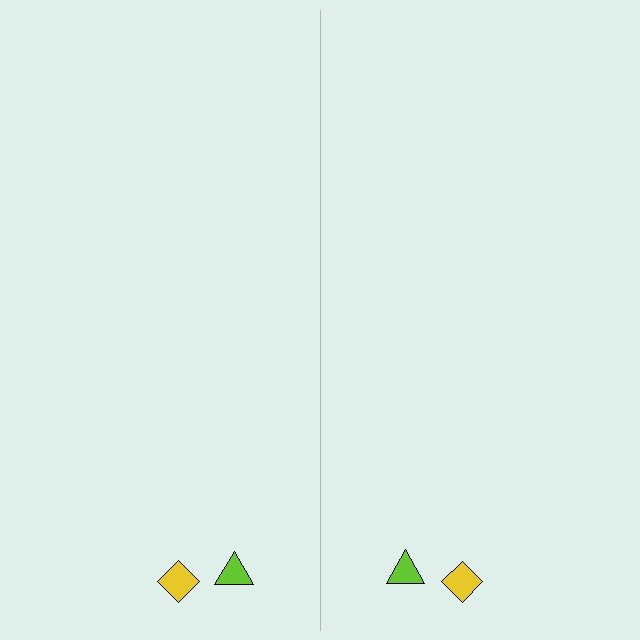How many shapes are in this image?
There are 4 shapes in this image.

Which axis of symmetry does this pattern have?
The pattern has a vertical axis of symmetry running through the center of the image.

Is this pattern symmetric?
Yes, this pattern has bilateral (reflection) symmetry.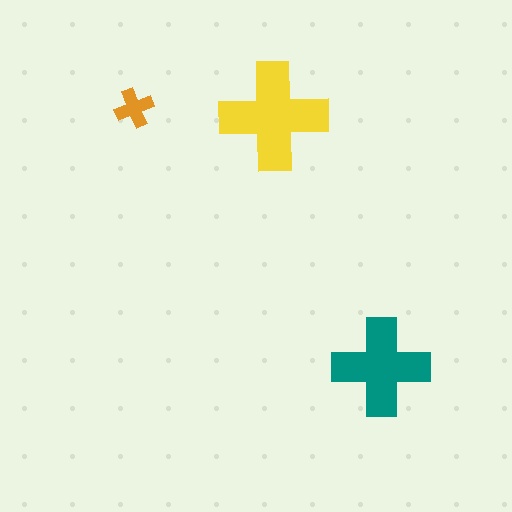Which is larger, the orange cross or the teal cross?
The teal one.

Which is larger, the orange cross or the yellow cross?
The yellow one.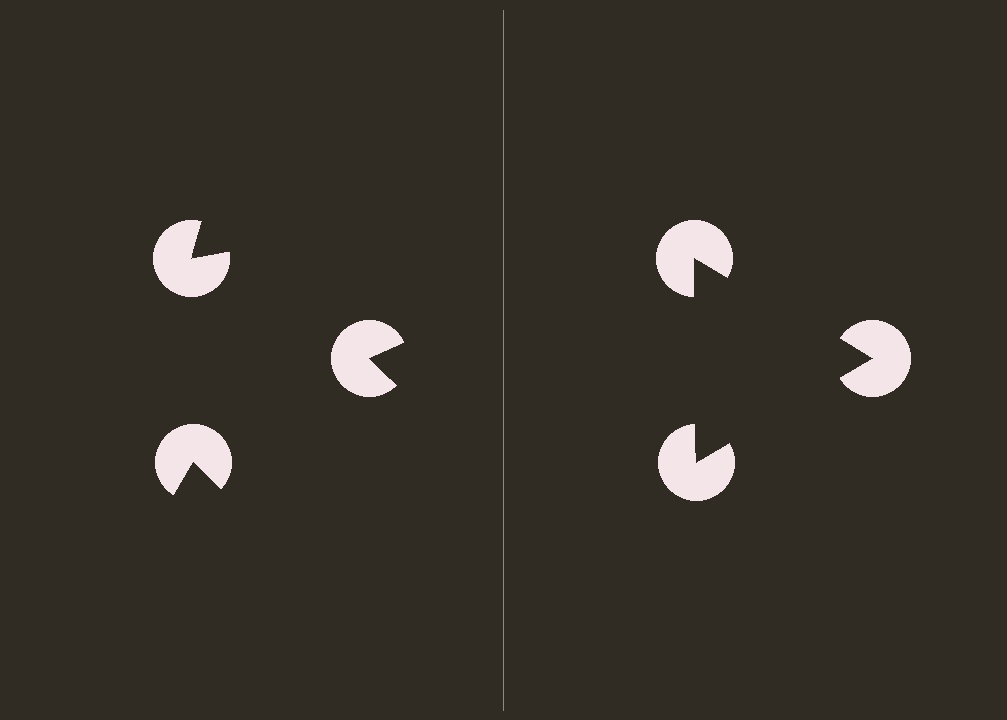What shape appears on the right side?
An illusory triangle.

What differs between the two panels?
The pac-man discs are positioned identically on both sides; only the wedge orientations differ. On the right they align to a triangle; on the left they are misaligned.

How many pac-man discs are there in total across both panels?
6 — 3 on each side.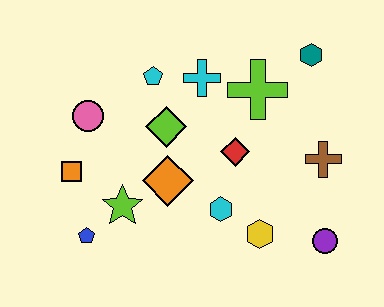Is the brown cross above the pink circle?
No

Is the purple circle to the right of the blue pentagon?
Yes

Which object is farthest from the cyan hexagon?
The teal hexagon is farthest from the cyan hexagon.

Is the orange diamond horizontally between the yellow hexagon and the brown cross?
No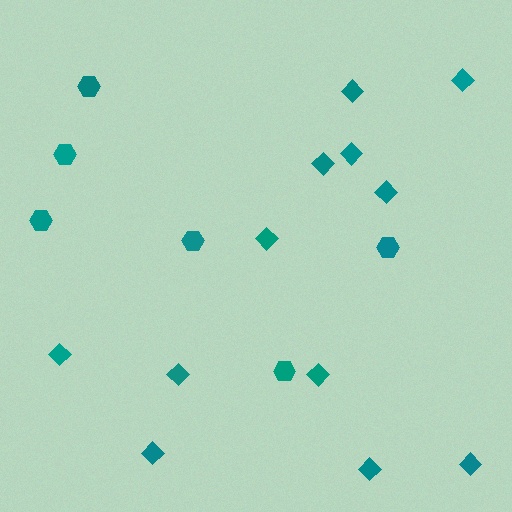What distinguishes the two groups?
There are 2 groups: one group of hexagons (6) and one group of diamonds (12).